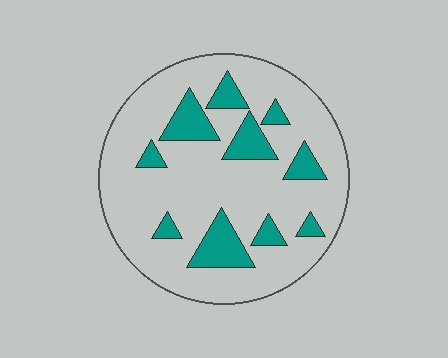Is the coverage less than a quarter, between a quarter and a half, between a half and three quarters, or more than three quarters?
Less than a quarter.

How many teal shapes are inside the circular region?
10.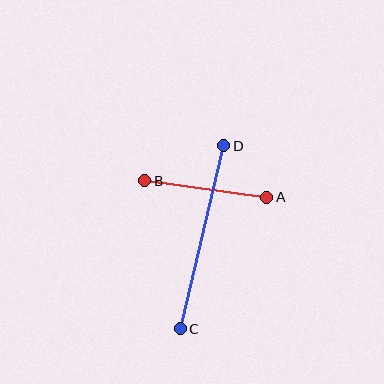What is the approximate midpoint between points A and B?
The midpoint is at approximately (206, 189) pixels.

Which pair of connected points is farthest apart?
Points C and D are farthest apart.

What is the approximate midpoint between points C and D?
The midpoint is at approximately (202, 237) pixels.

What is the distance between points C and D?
The distance is approximately 188 pixels.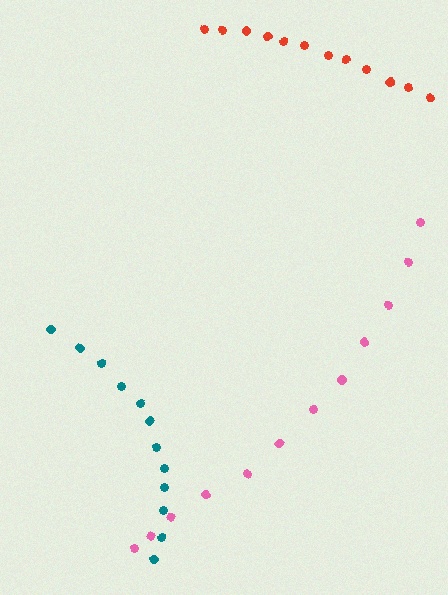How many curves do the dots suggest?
There are 3 distinct paths.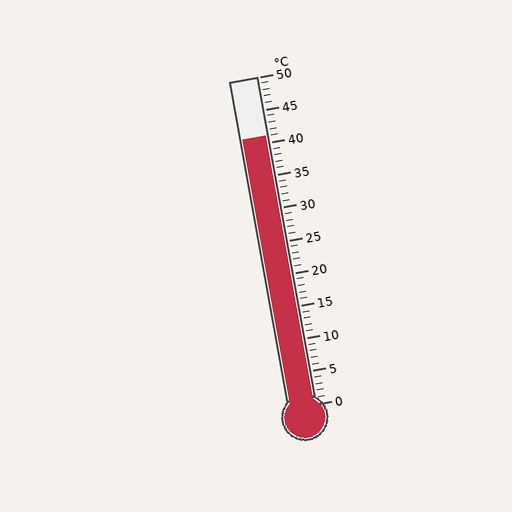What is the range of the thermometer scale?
The thermometer scale ranges from 0°C to 50°C.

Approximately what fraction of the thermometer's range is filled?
The thermometer is filled to approximately 80% of its range.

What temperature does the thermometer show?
The thermometer shows approximately 41°C.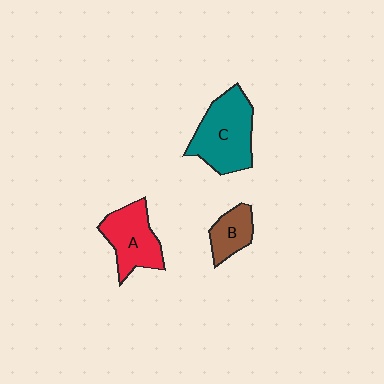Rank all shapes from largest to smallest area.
From largest to smallest: C (teal), A (red), B (brown).